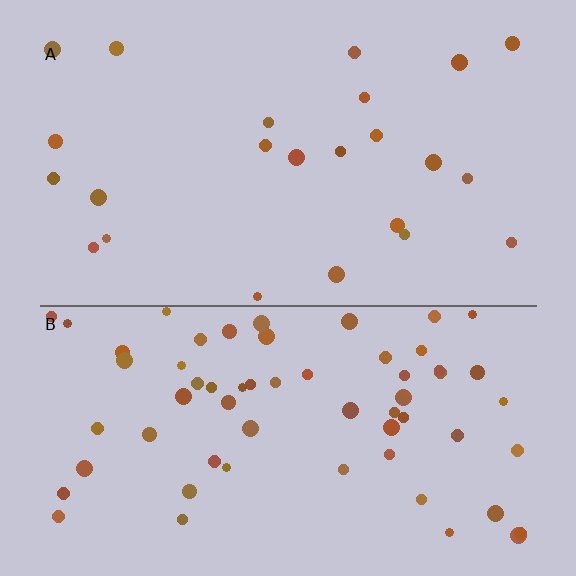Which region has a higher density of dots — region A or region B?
B (the bottom).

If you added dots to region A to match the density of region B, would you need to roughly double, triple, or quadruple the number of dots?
Approximately triple.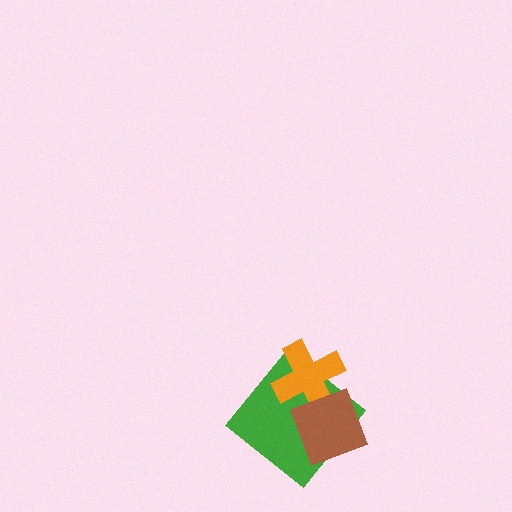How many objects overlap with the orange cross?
2 objects overlap with the orange cross.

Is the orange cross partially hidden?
Yes, it is partially covered by another shape.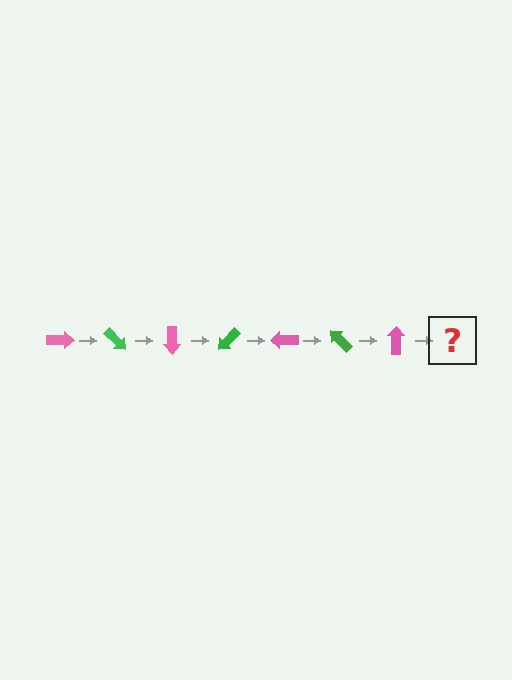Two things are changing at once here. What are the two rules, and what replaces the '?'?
The two rules are that it rotates 45 degrees each step and the color cycles through pink and green. The '?' should be a green arrow, rotated 315 degrees from the start.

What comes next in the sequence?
The next element should be a green arrow, rotated 315 degrees from the start.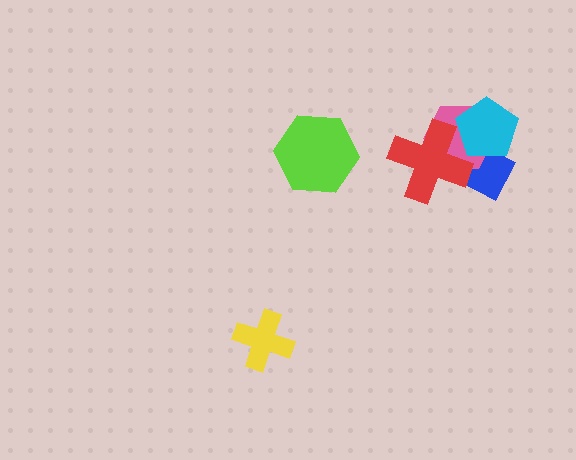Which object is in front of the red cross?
The cyan pentagon is in front of the red cross.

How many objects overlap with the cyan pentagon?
3 objects overlap with the cyan pentagon.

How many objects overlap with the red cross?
3 objects overlap with the red cross.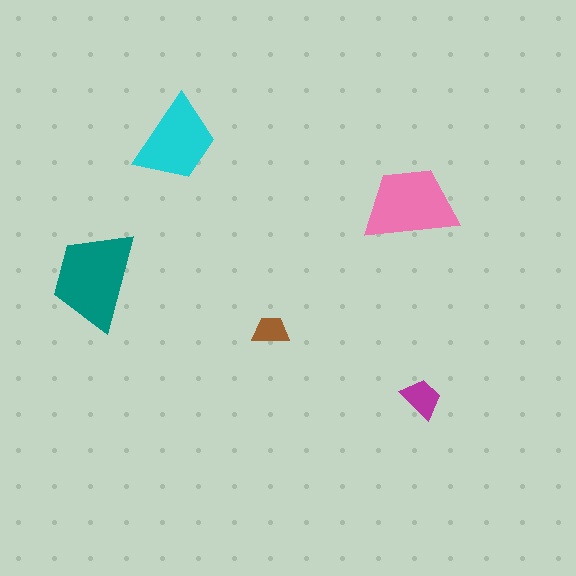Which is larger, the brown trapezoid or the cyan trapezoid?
The cyan one.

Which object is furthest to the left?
The teal trapezoid is leftmost.